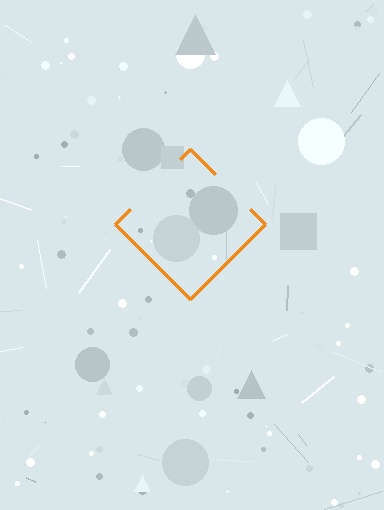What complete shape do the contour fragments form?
The contour fragments form a diamond.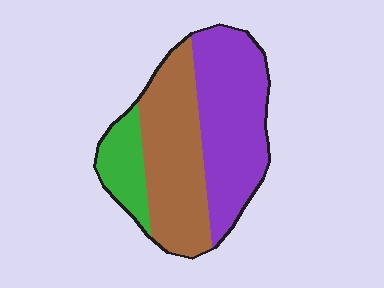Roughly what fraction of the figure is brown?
Brown covers roughly 40% of the figure.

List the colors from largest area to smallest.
From largest to smallest: purple, brown, green.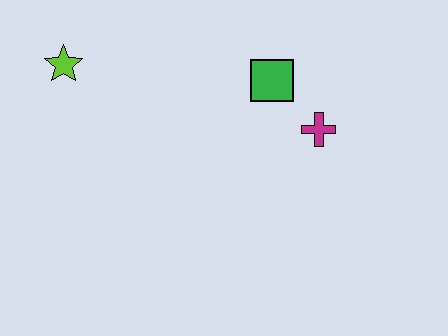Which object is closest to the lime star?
The green square is closest to the lime star.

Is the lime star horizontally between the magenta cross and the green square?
No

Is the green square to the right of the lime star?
Yes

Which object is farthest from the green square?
The lime star is farthest from the green square.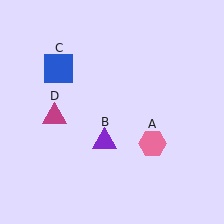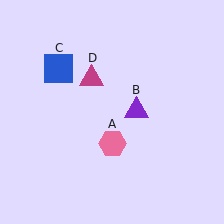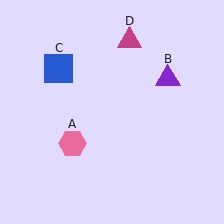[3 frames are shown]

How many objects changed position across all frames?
3 objects changed position: pink hexagon (object A), purple triangle (object B), magenta triangle (object D).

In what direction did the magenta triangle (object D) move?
The magenta triangle (object D) moved up and to the right.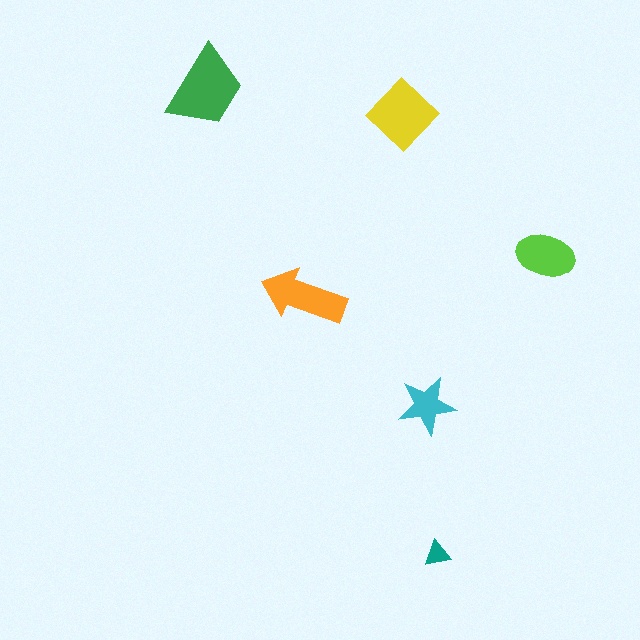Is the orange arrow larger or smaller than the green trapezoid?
Smaller.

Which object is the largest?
The green trapezoid.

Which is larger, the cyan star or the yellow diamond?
The yellow diamond.